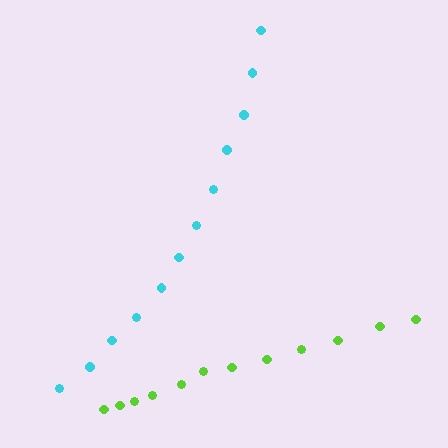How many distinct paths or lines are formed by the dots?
There are 2 distinct paths.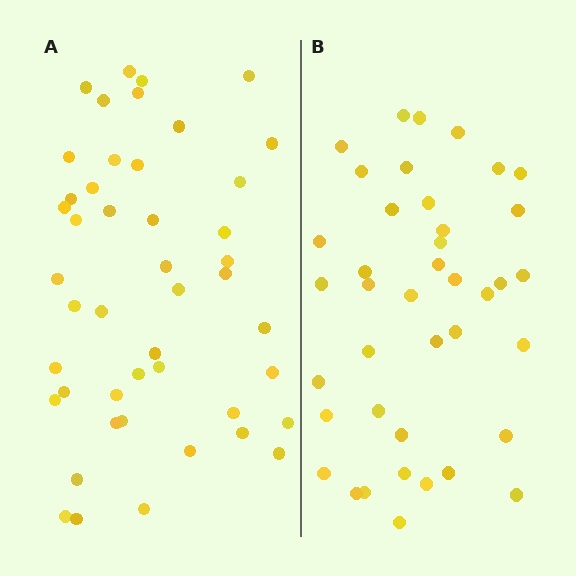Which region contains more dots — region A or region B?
Region A (the left region) has more dots.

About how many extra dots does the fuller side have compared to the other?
Region A has about 6 more dots than region B.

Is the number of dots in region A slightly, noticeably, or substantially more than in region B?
Region A has only slightly more — the two regions are fairly close. The ratio is roughly 1.1 to 1.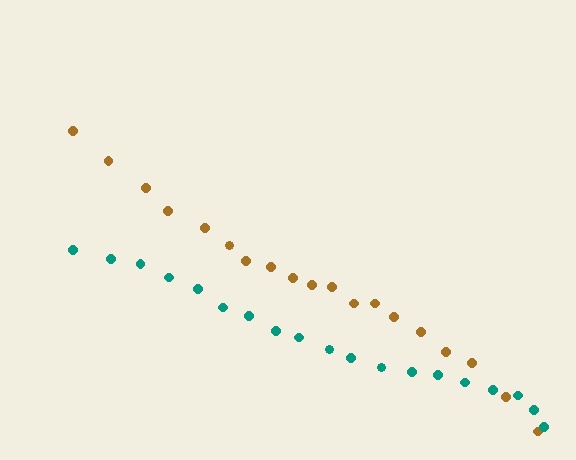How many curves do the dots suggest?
There are 2 distinct paths.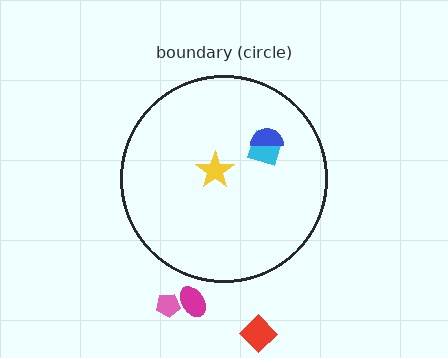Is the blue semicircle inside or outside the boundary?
Inside.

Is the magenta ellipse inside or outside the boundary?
Outside.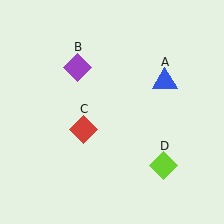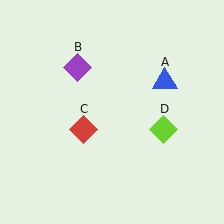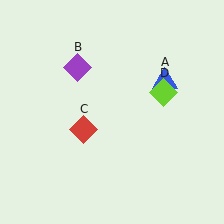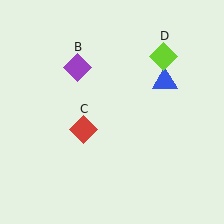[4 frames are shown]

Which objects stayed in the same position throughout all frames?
Blue triangle (object A) and purple diamond (object B) and red diamond (object C) remained stationary.